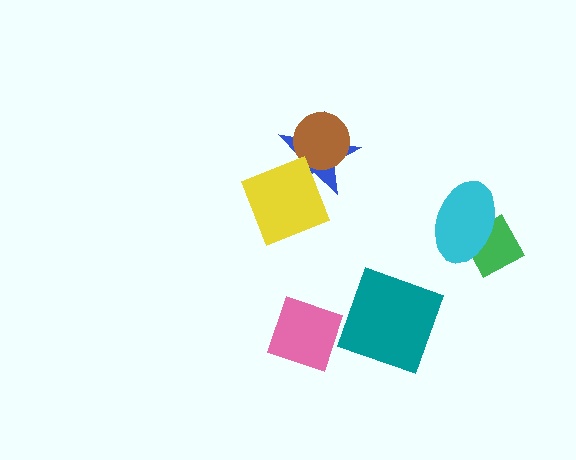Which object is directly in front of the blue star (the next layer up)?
The brown circle is directly in front of the blue star.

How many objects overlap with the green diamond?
1 object overlaps with the green diamond.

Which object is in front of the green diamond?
The cyan ellipse is in front of the green diamond.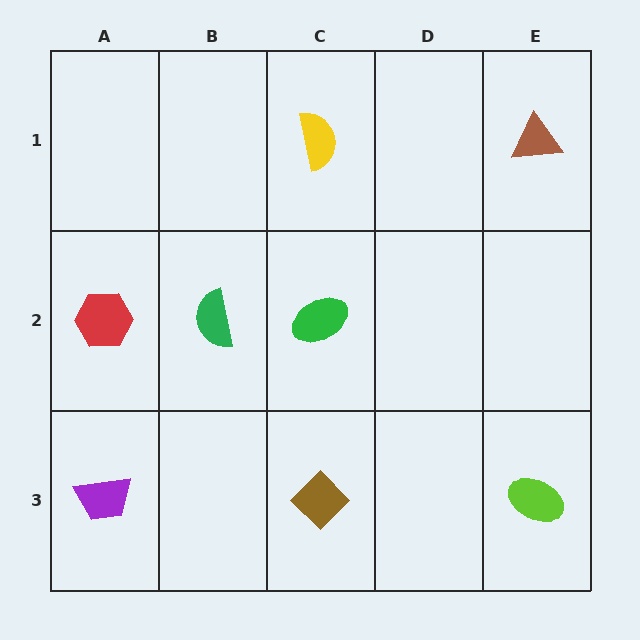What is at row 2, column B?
A green semicircle.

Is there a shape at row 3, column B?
No, that cell is empty.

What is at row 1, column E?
A brown triangle.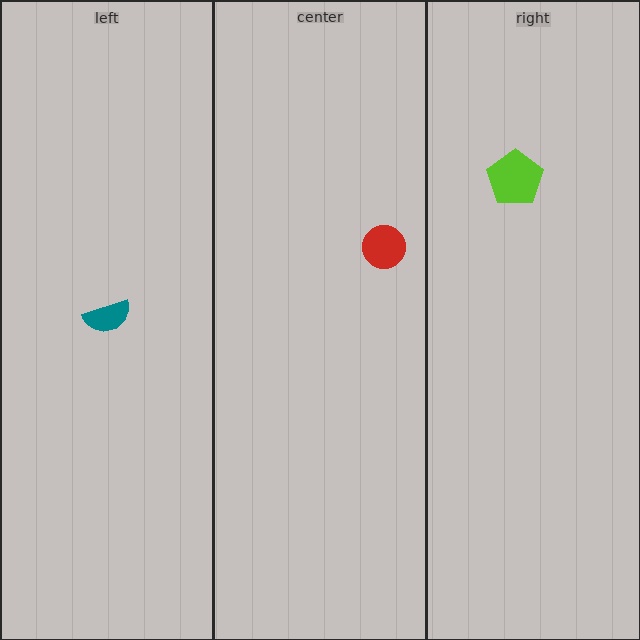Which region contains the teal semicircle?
The left region.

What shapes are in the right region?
The lime pentagon.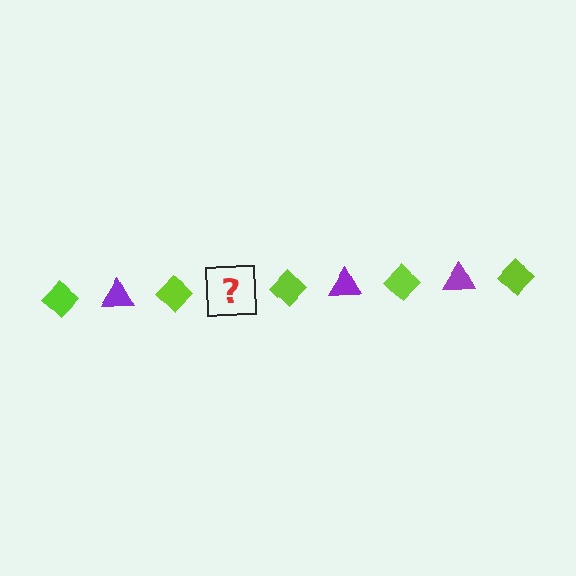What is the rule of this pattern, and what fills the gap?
The rule is that the pattern alternates between lime diamond and purple triangle. The gap should be filled with a purple triangle.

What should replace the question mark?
The question mark should be replaced with a purple triangle.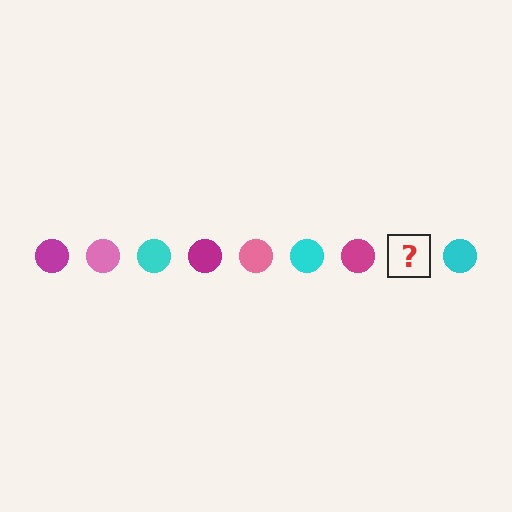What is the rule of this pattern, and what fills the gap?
The rule is that the pattern cycles through magenta, pink, cyan circles. The gap should be filled with a pink circle.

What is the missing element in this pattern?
The missing element is a pink circle.